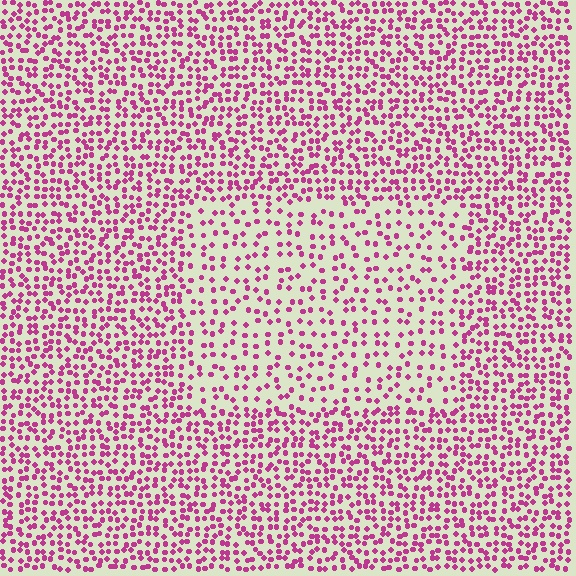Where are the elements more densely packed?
The elements are more densely packed outside the rectangle boundary.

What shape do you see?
I see a rectangle.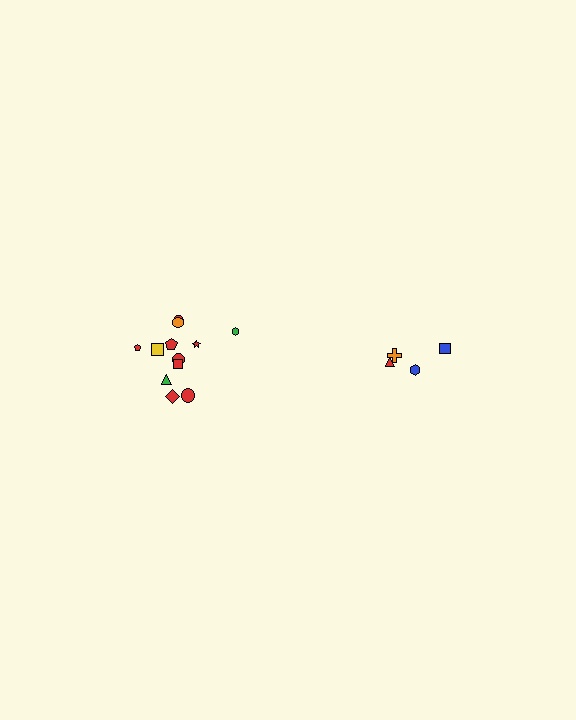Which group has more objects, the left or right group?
The left group.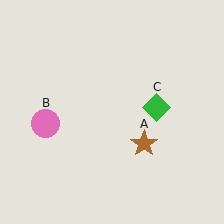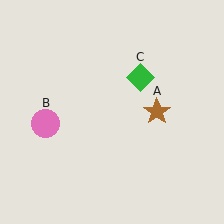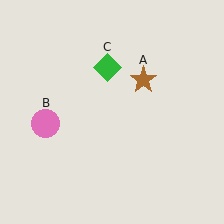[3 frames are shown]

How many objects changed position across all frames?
2 objects changed position: brown star (object A), green diamond (object C).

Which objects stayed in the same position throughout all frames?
Pink circle (object B) remained stationary.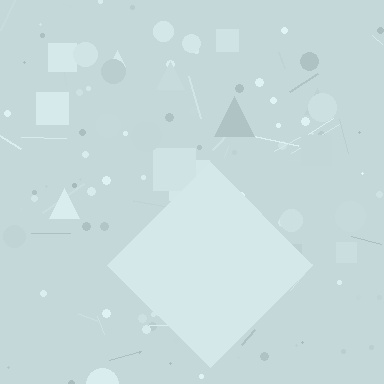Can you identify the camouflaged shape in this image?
The camouflaged shape is a diamond.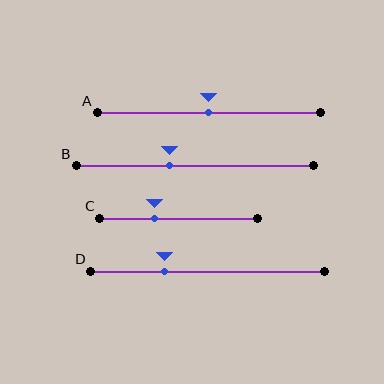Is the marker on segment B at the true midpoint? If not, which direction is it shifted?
No, the marker on segment B is shifted to the left by about 11% of the segment length.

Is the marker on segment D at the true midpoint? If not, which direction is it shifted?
No, the marker on segment D is shifted to the left by about 18% of the segment length.